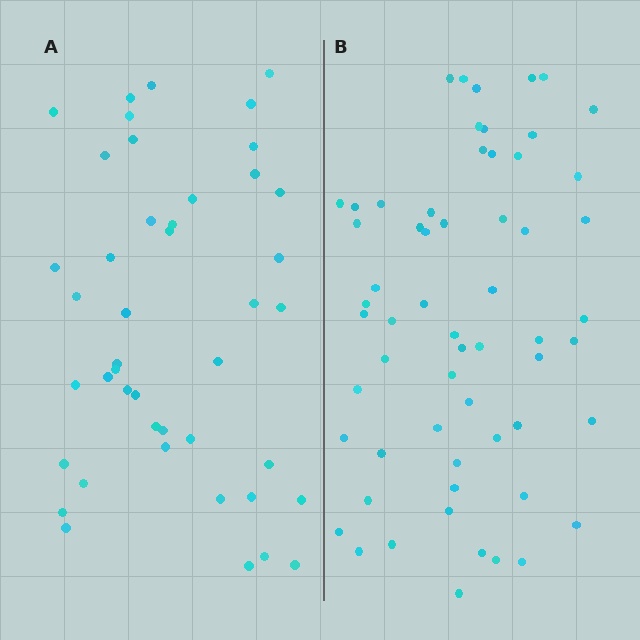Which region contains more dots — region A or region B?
Region B (the right region) has more dots.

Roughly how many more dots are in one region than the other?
Region B has approximately 15 more dots than region A.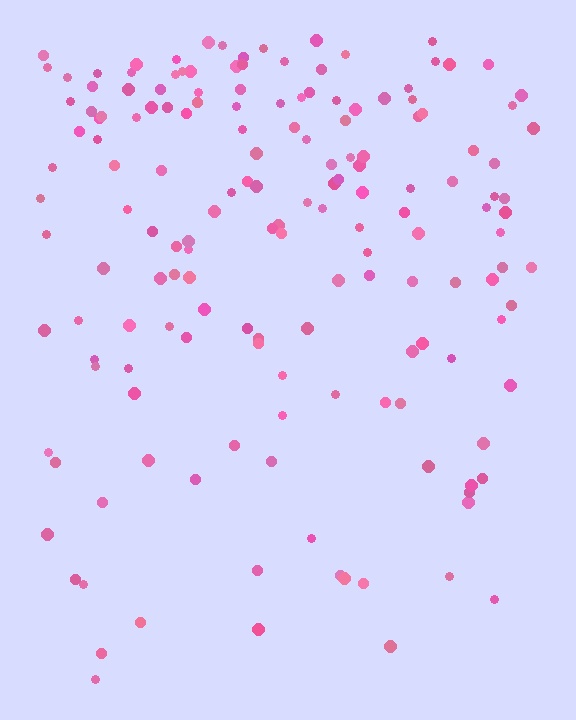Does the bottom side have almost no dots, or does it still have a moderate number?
Still a moderate number, just noticeably fewer than the top.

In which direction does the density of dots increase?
From bottom to top, with the top side densest.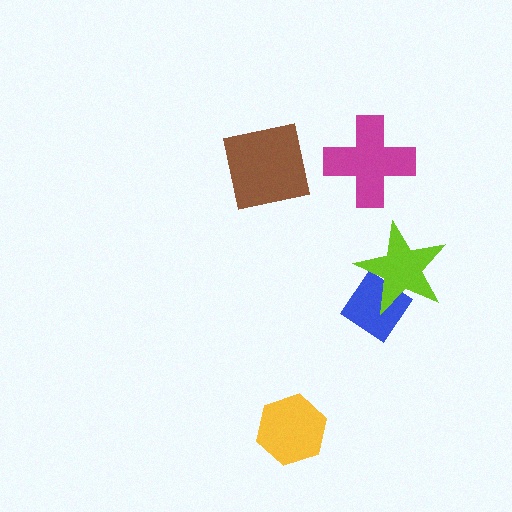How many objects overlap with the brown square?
0 objects overlap with the brown square.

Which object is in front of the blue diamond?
The lime star is in front of the blue diamond.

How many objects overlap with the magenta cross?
0 objects overlap with the magenta cross.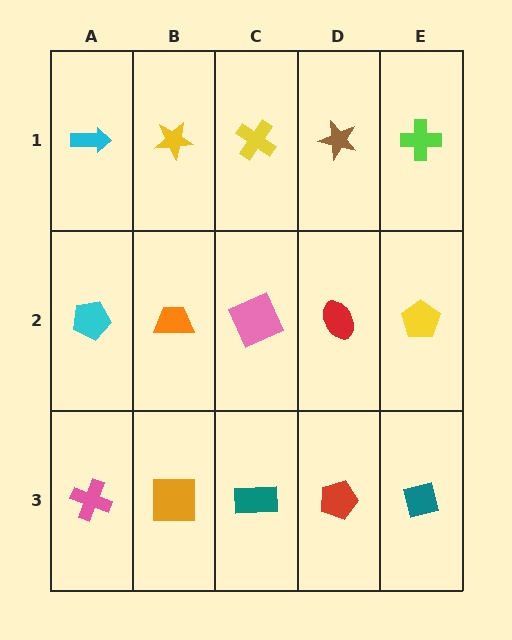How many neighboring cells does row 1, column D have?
3.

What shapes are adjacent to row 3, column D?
A red ellipse (row 2, column D), a teal rectangle (row 3, column C), a teal square (row 3, column E).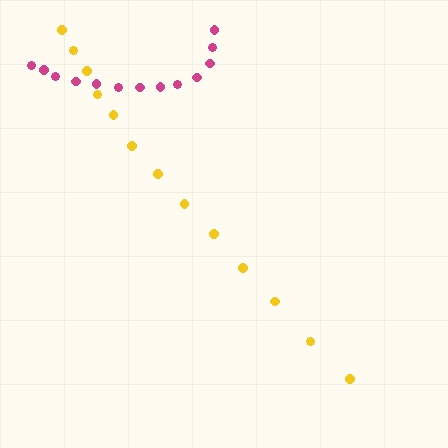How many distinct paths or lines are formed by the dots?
There are 2 distinct paths.